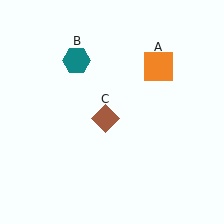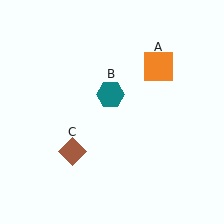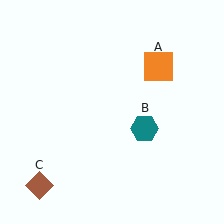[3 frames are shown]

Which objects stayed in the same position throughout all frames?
Orange square (object A) remained stationary.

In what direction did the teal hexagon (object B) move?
The teal hexagon (object B) moved down and to the right.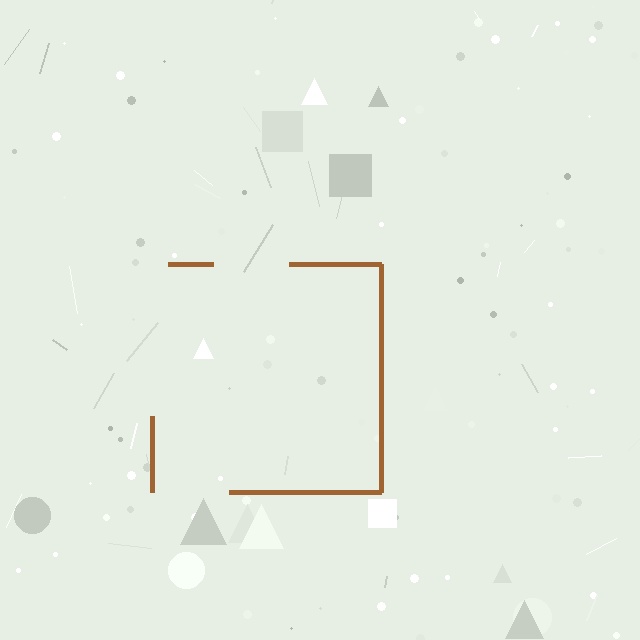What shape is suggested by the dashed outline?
The dashed outline suggests a square.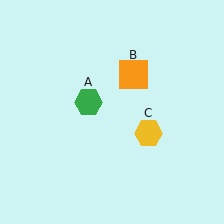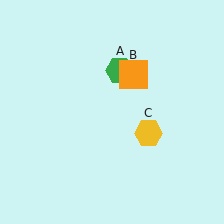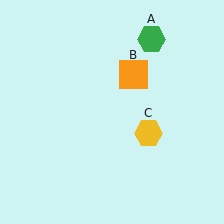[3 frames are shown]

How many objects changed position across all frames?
1 object changed position: green hexagon (object A).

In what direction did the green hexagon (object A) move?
The green hexagon (object A) moved up and to the right.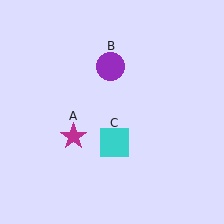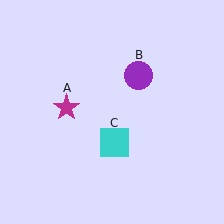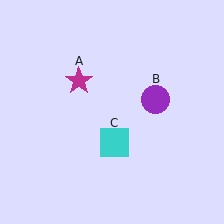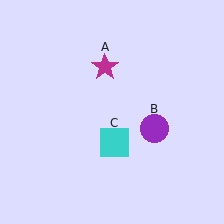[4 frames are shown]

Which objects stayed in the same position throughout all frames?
Cyan square (object C) remained stationary.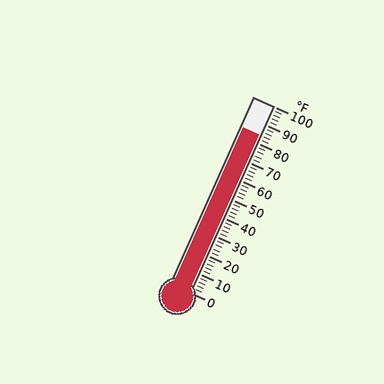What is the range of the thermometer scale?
The thermometer scale ranges from 0°F to 100°F.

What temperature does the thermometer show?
The thermometer shows approximately 84°F.